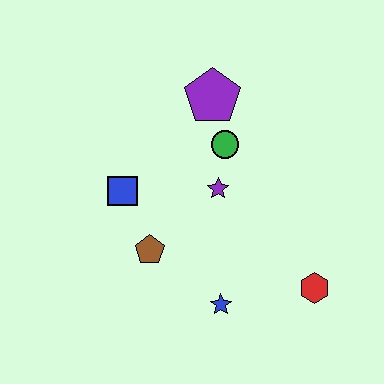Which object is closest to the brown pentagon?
The blue square is closest to the brown pentagon.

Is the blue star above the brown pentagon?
No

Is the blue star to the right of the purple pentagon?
Yes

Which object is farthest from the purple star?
The red hexagon is farthest from the purple star.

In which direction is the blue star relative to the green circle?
The blue star is below the green circle.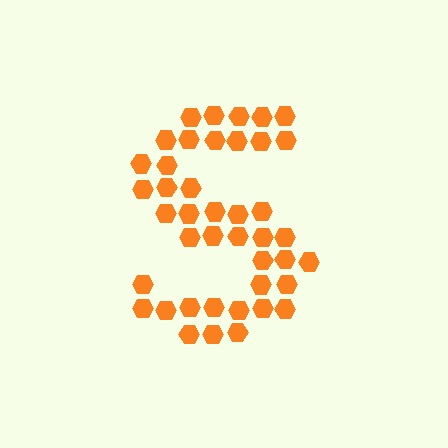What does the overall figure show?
The overall figure shows the letter S.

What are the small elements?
The small elements are hexagons.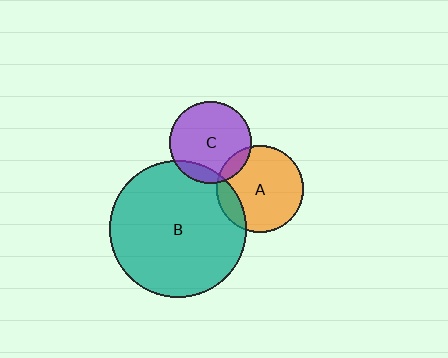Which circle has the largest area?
Circle B (teal).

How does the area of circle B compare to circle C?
Approximately 2.8 times.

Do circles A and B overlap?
Yes.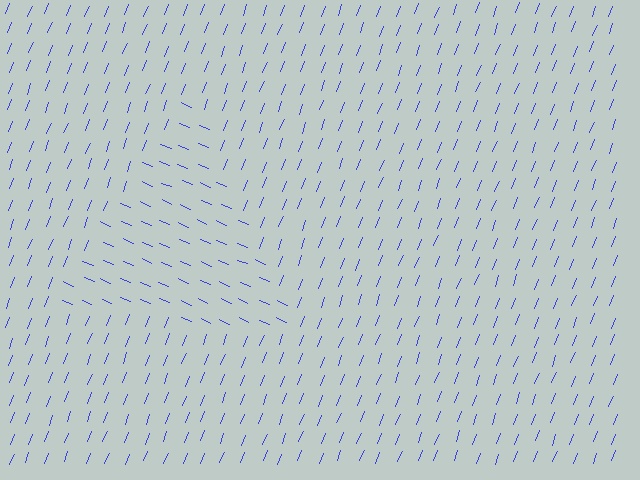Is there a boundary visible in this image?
Yes, there is a texture boundary formed by a change in line orientation.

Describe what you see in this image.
The image is filled with small blue line segments. A triangle region in the image has lines oriented differently from the surrounding lines, creating a visible texture boundary.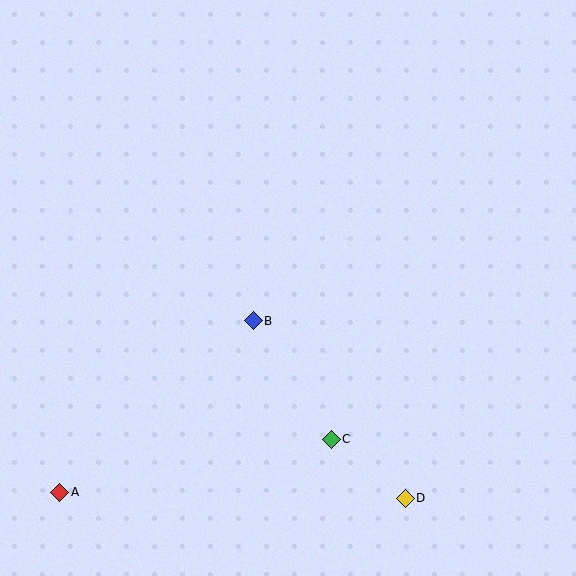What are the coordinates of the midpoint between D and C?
The midpoint between D and C is at (368, 469).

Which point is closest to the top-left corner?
Point B is closest to the top-left corner.